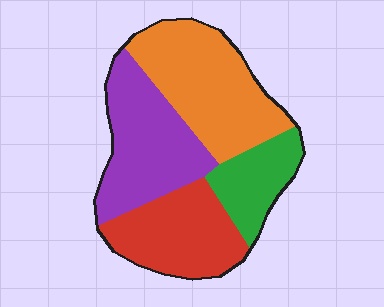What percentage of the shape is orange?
Orange covers about 30% of the shape.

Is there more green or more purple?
Purple.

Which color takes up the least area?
Green, at roughly 15%.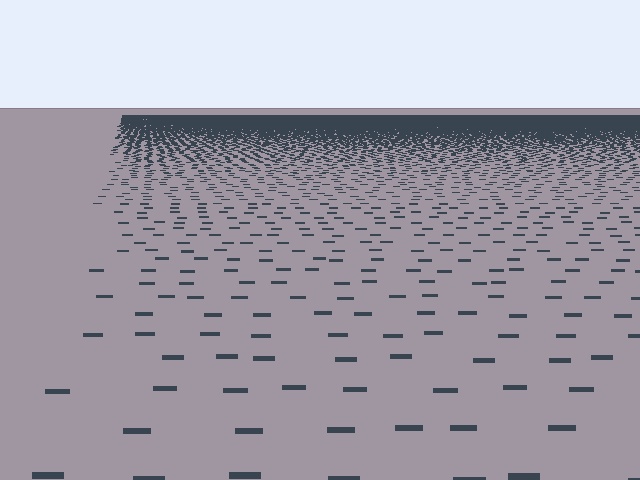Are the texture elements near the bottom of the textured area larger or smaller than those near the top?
Larger. Near the bottom, elements are closer to the viewer and appear at a bigger on-screen size.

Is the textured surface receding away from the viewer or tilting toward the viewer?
The surface is receding away from the viewer. Texture elements get smaller and denser toward the top.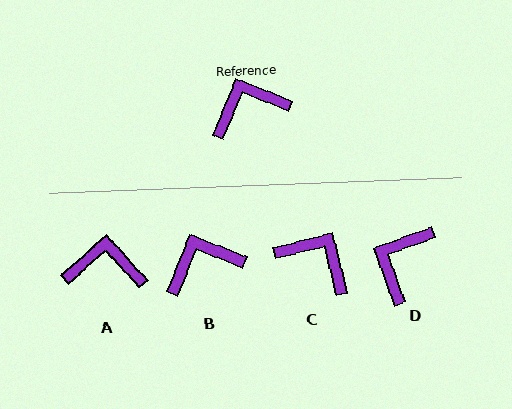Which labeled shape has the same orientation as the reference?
B.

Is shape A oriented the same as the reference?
No, it is off by about 26 degrees.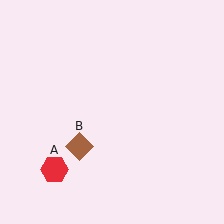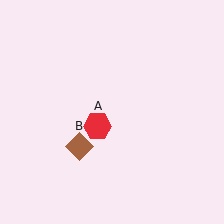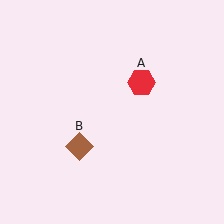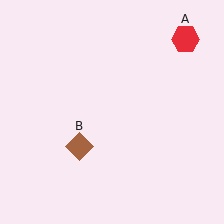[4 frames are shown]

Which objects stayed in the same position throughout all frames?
Brown diamond (object B) remained stationary.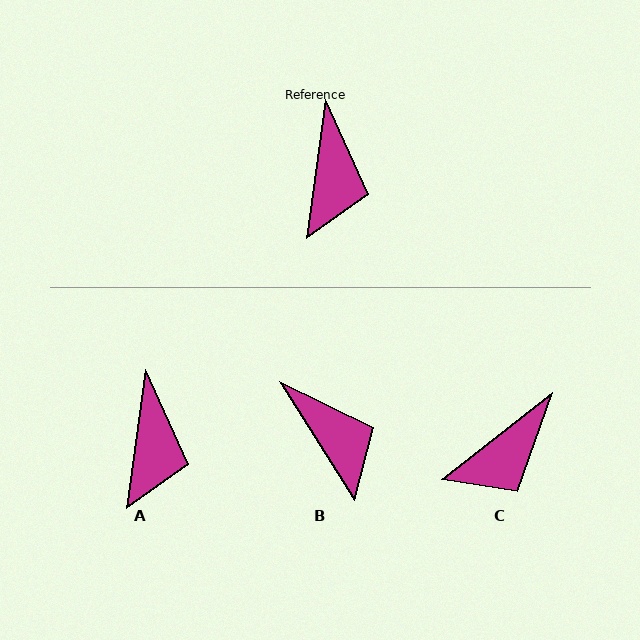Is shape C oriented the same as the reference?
No, it is off by about 44 degrees.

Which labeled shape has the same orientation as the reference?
A.